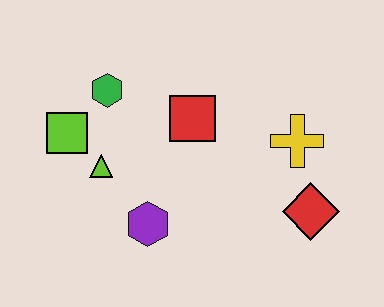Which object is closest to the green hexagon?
The lime square is closest to the green hexagon.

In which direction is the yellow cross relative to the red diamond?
The yellow cross is above the red diamond.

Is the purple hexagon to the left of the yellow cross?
Yes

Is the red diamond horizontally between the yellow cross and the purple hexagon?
No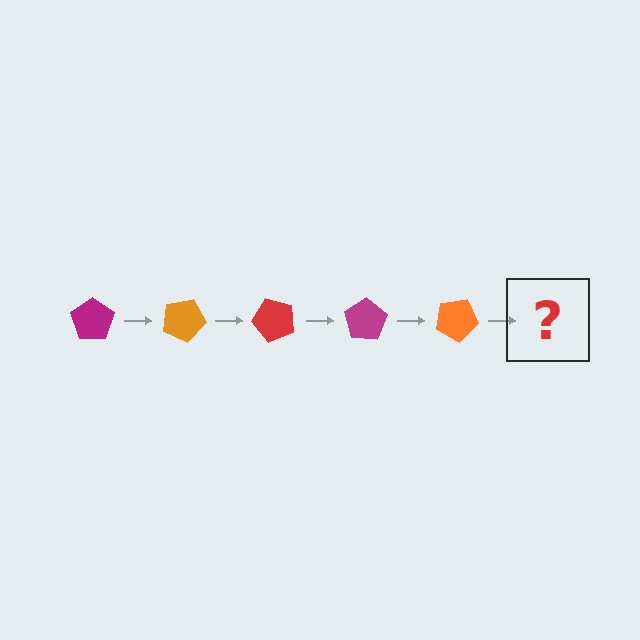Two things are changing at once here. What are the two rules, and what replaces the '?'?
The two rules are that it rotates 25 degrees each step and the color cycles through magenta, orange, and red. The '?' should be a red pentagon, rotated 125 degrees from the start.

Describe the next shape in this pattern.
It should be a red pentagon, rotated 125 degrees from the start.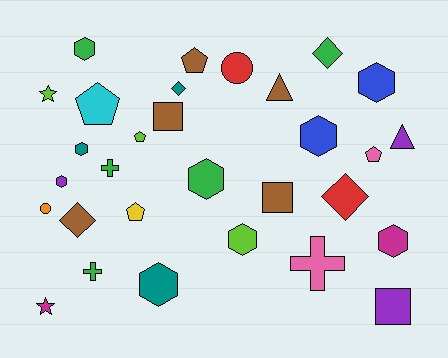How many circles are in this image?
There are 2 circles.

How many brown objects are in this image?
There are 5 brown objects.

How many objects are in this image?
There are 30 objects.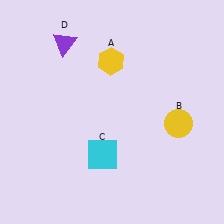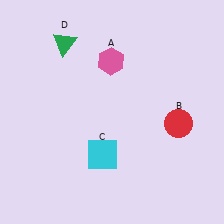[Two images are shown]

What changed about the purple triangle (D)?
In Image 1, D is purple. In Image 2, it changed to green.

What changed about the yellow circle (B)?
In Image 1, B is yellow. In Image 2, it changed to red.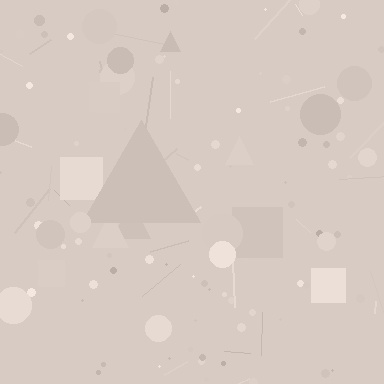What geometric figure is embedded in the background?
A triangle is embedded in the background.